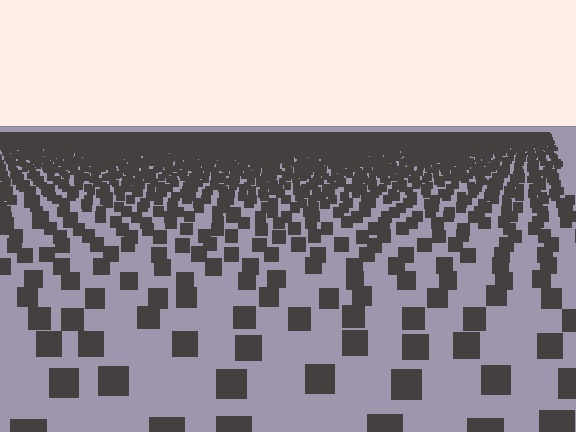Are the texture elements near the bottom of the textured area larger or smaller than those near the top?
Larger. Near the bottom, elements are closer to the viewer and appear at a bigger on-screen size.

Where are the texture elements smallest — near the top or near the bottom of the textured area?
Near the top.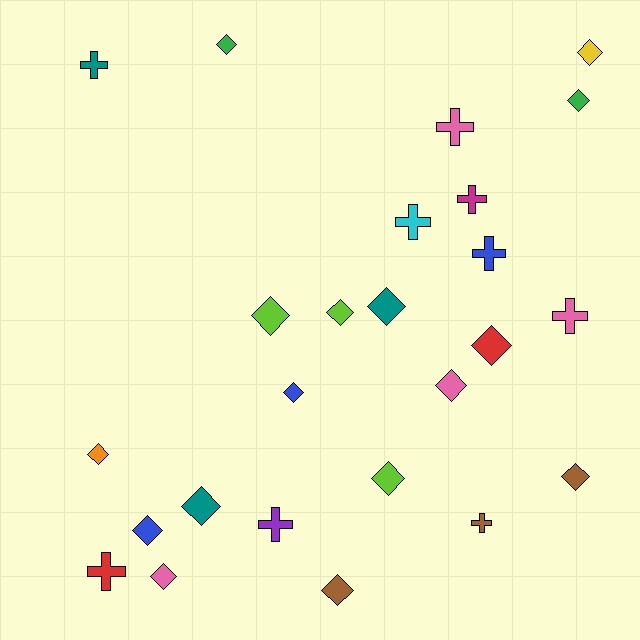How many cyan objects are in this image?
There is 1 cyan object.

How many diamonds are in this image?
There are 16 diamonds.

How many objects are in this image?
There are 25 objects.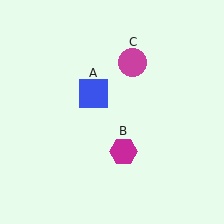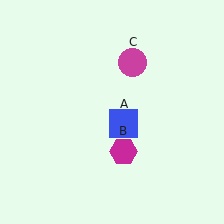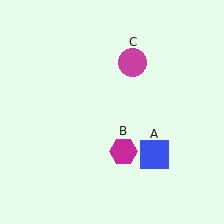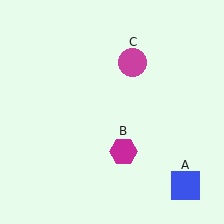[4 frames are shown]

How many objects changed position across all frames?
1 object changed position: blue square (object A).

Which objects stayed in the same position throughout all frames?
Magenta hexagon (object B) and magenta circle (object C) remained stationary.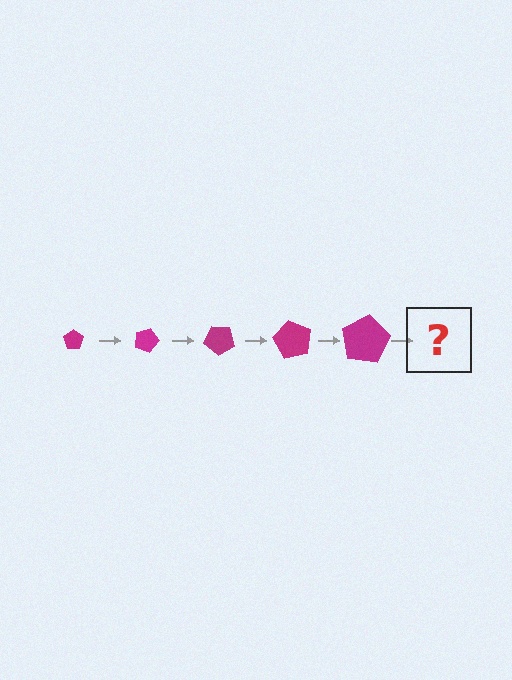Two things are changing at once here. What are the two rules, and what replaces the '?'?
The two rules are that the pentagon grows larger each step and it rotates 20 degrees each step. The '?' should be a pentagon, larger than the previous one and rotated 100 degrees from the start.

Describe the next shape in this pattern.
It should be a pentagon, larger than the previous one and rotated 100 degrees from the start.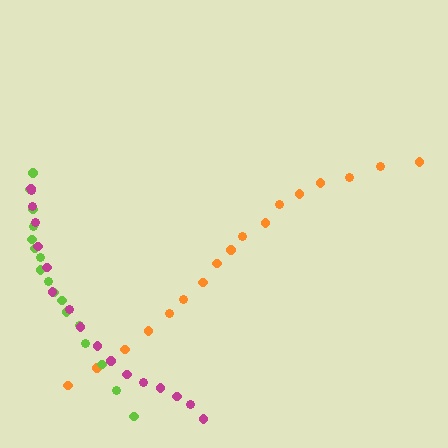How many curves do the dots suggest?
There are 3 distinct paths.